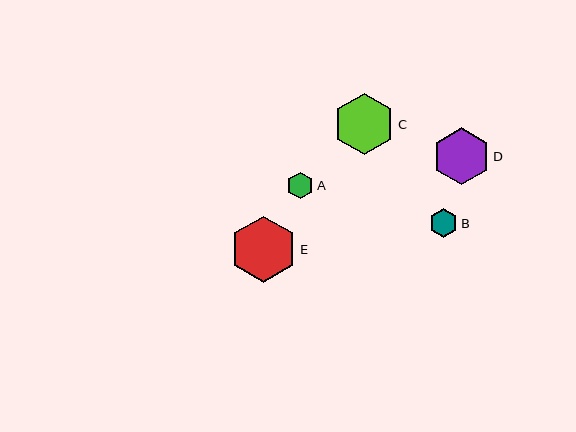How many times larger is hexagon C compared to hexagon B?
Hexagon C is approximately 2.1 times the size of hexagon B.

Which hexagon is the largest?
Hexagon E is the largest with a size of approximately 66 pixels.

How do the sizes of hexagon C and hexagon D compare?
Hexagon C and hexagon D are approximately the same size.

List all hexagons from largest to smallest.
From largest to smallest: E, C, D, B, A.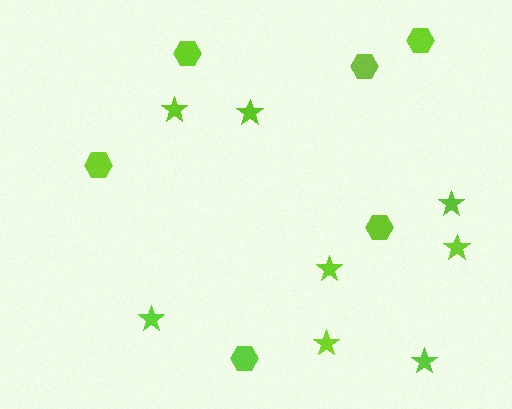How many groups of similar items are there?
There are 2 groups: one group of hexagons (6) and one group of stars (8).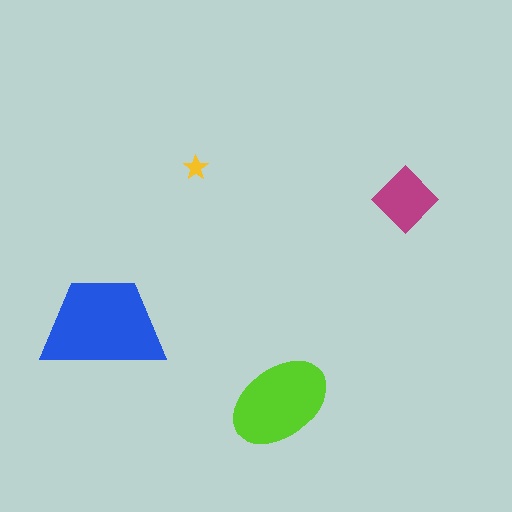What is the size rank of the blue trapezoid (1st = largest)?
1st.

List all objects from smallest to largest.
The yellow star, the magenta diamond, the lime ellipse, the blue trapezoid.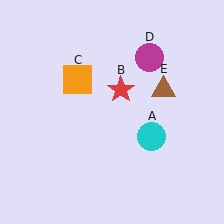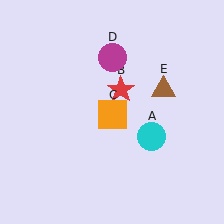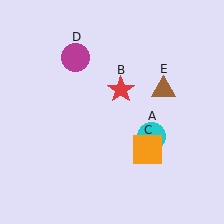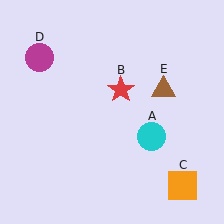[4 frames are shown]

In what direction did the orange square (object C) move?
The orange square (object C) moved down and to the right.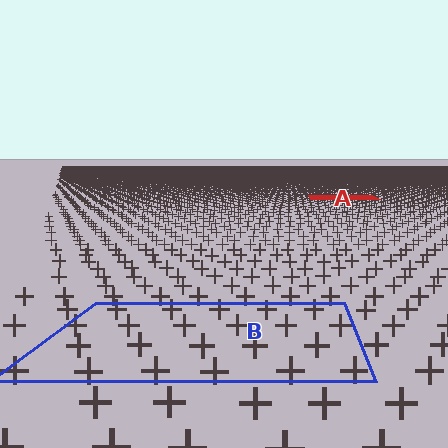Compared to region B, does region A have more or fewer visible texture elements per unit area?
Region A has more texture elements per unit area — they are packed more densely because it is farther away.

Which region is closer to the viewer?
Region B is closer. The texture elements there are larger and more spread out.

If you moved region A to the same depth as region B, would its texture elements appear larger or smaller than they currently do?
They would appear larger. At a closer depth, the same texture elements are projected at a bigger on-screen size.